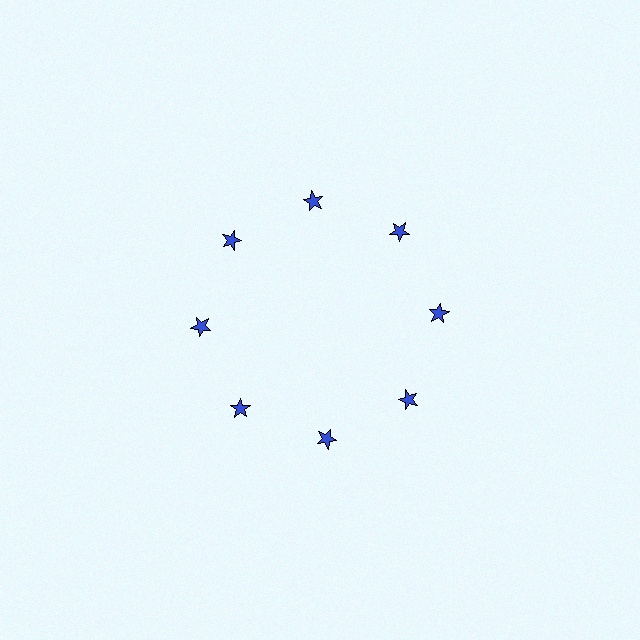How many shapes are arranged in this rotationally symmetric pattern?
There are 8 shapes, arranged in 8 groups of 1.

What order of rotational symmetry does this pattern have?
This pattern has 8-fold rotational symmetry.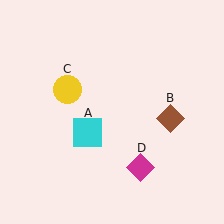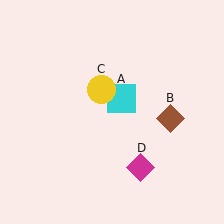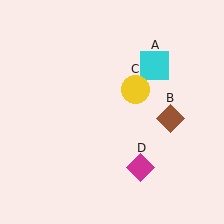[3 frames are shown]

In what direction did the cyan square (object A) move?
The cyan square (object A) moved up and to the right.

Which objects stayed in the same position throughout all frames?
Brown diamond (object B) and magenta diamond (object D) remained stationary.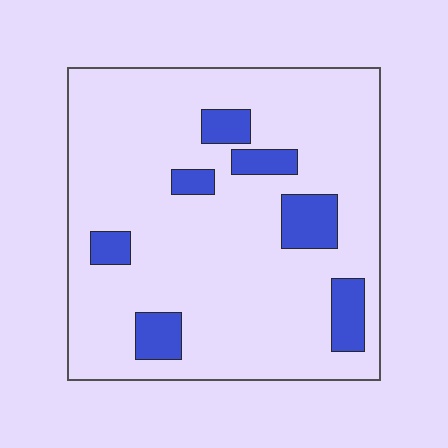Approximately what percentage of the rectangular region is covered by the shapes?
Approximately 15%.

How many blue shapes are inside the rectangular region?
7.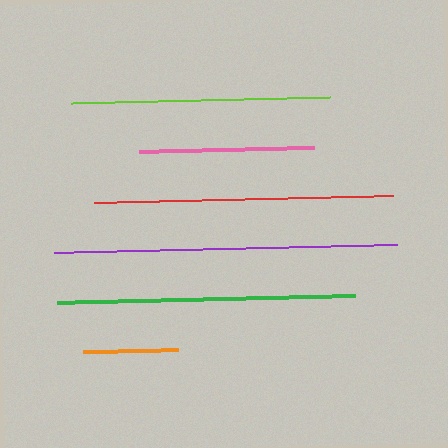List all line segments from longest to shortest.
From longest to shortest: purple, red, green, lime, pink, orange.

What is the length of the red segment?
The red segment is approximately 299 pixels long.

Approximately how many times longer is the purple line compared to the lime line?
The purple line is approximately 1.3 times the length of the lime line.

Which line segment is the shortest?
The orange line is the shortest at approximately 95 pixels.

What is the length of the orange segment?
The orange segment is approximately 95 pixels long.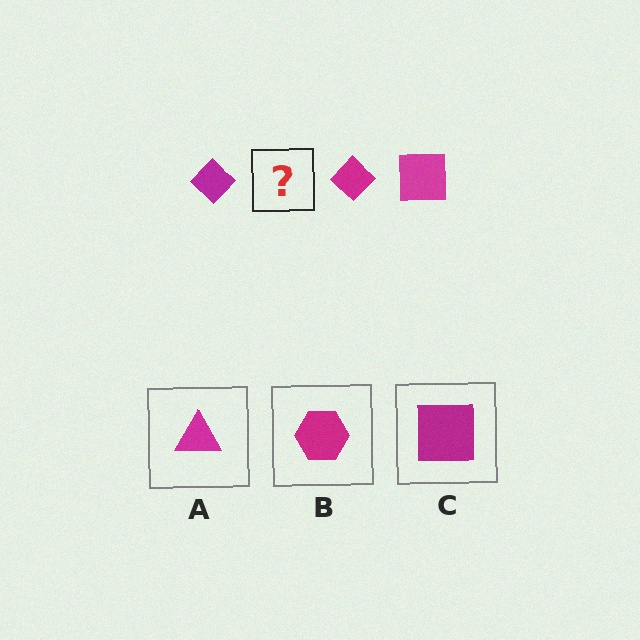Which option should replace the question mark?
Option C.